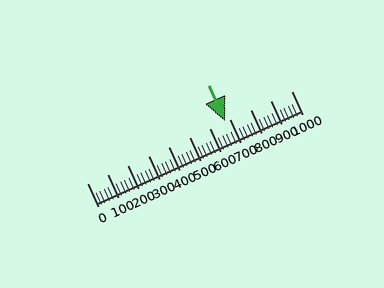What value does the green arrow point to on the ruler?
The green arrow points to approximately 675.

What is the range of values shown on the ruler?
The ruler shows values from 0 to 1000.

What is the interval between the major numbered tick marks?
The major tick marks are spaced 100 units apart.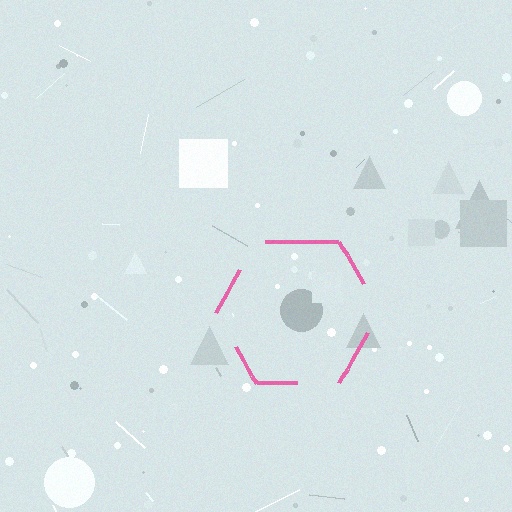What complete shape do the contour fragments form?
The contour fragments form a hexagon.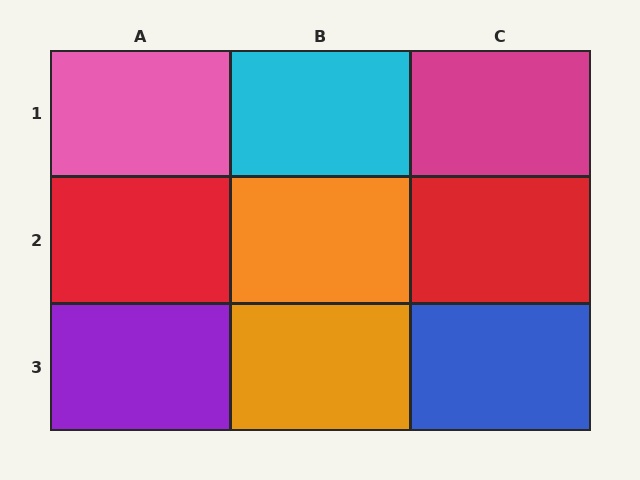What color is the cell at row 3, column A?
Purple.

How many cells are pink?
1 cell is pink.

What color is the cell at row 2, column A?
Red.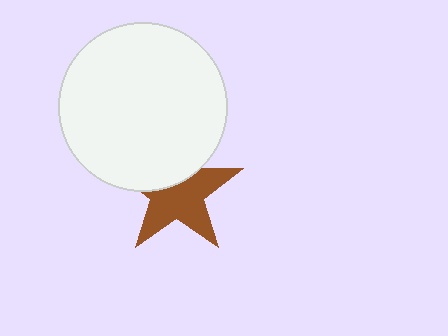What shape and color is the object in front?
The object in front is a white circle.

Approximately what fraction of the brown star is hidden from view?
Roughly 38% of the brown star is hidden behind the white circle.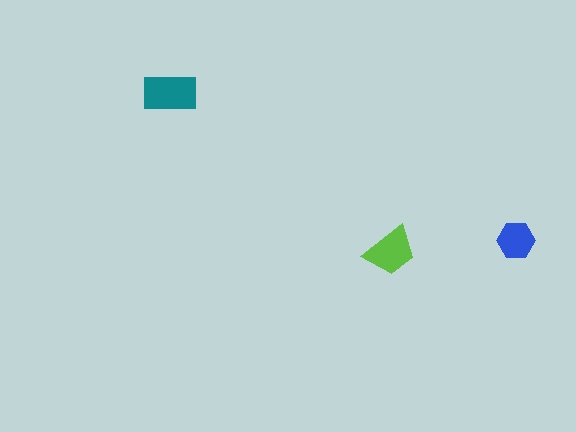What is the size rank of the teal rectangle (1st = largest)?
1st.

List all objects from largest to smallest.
The teal rectangle, the lime trapezoid, the blue hexagon.